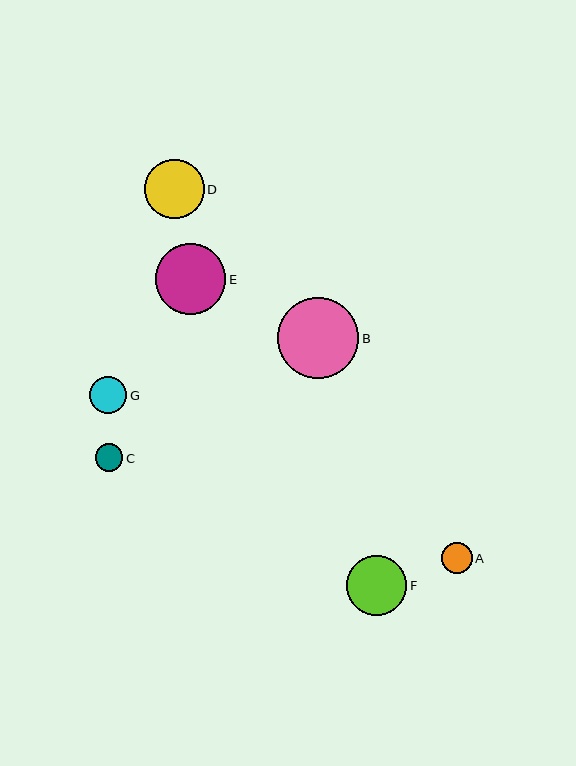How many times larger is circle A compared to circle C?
Circle A is approximately 1.1 times the size of circle C.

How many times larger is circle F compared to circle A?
Circle F is approximately 2.0 times the size of circle A.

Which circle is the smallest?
Circle C is the smallest with a size of approximately 27 pixels.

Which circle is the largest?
Circle B is the largest with a size of approximately 81 pixels.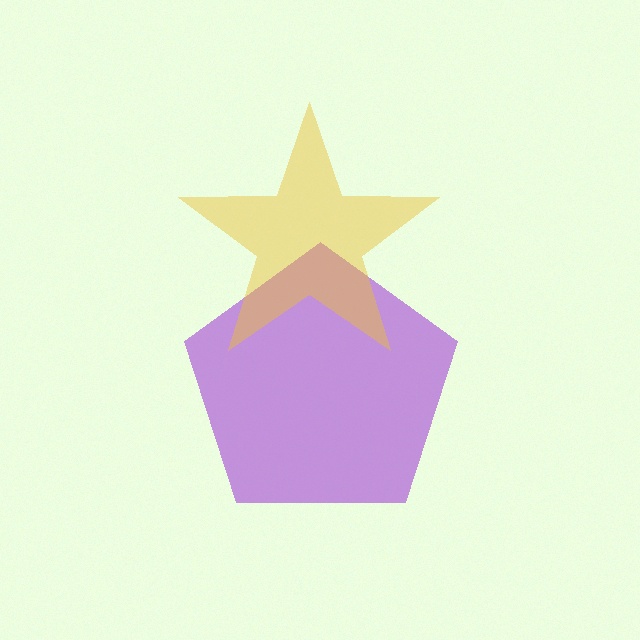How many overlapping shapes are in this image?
There are 2 overlapping shapes in the image.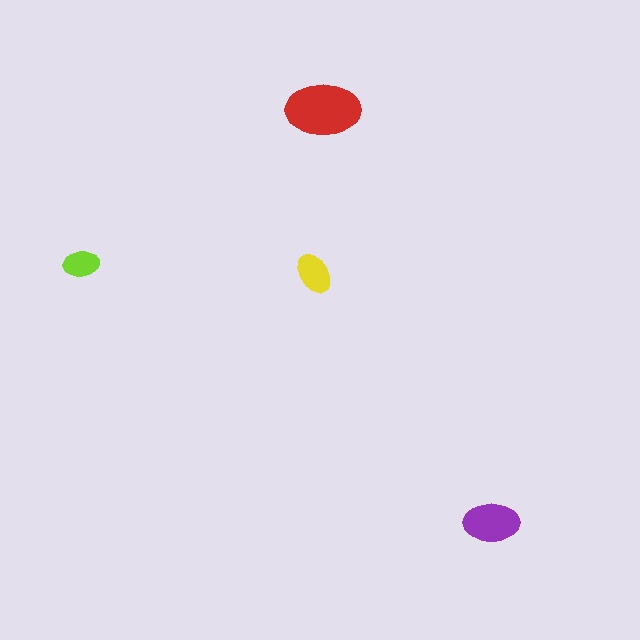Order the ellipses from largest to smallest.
the red one, the purple one, the yellow one, the lime one.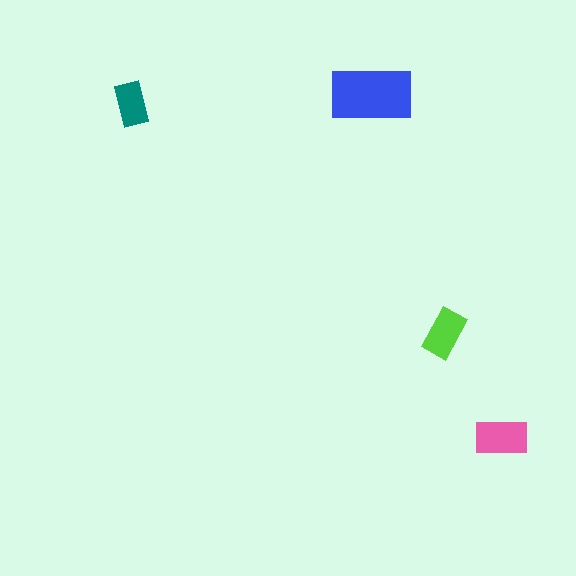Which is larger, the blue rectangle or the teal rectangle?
The blue one.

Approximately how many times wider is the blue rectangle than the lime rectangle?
About 1.5 times wider.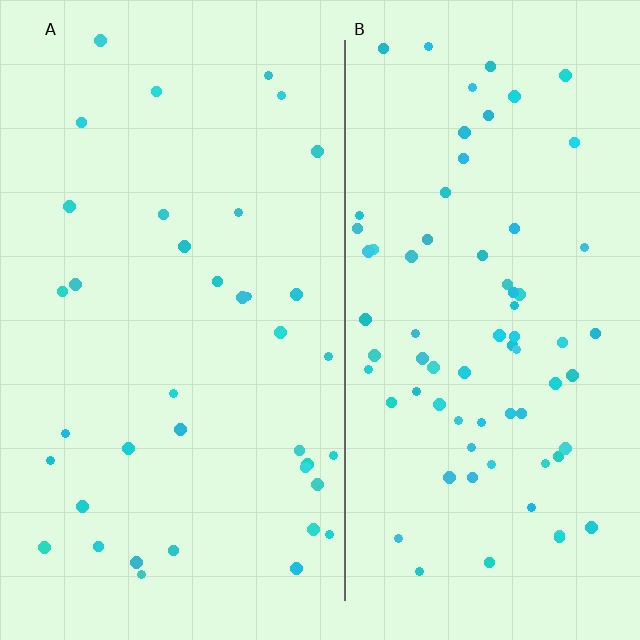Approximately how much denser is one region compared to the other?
Approximately 1.9× — region B over region A.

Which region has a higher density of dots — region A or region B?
B (the right).